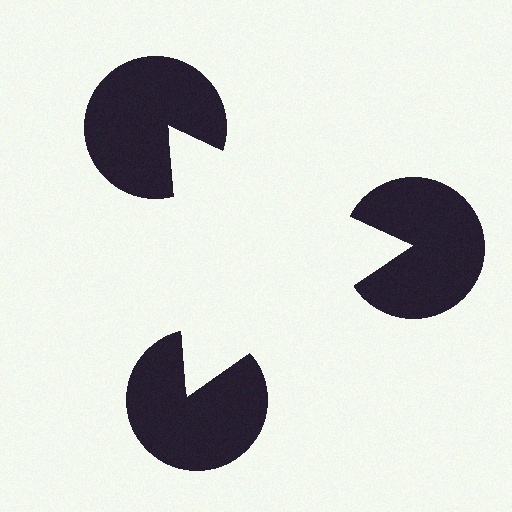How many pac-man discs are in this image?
There are 3 — one at each vertex of the illusory triangle.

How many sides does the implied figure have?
3 sides.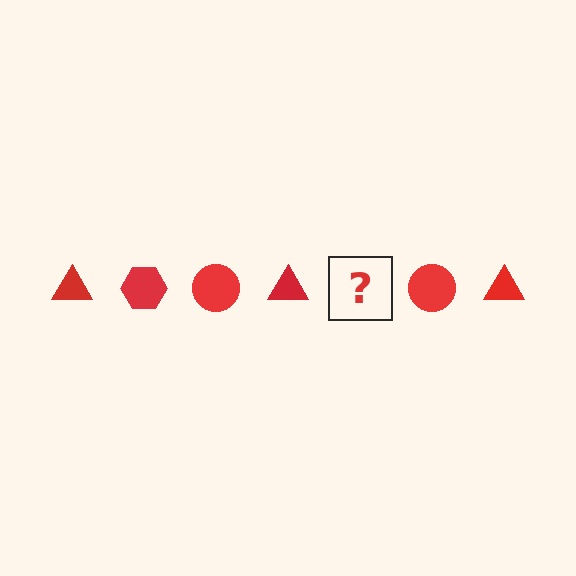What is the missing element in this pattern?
The missing element is a red hexagon.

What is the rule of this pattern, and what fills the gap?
The rule is that the pattern cycles through triangle, hexagon, circle shapes in red. The gap should be filled with a red hexagon.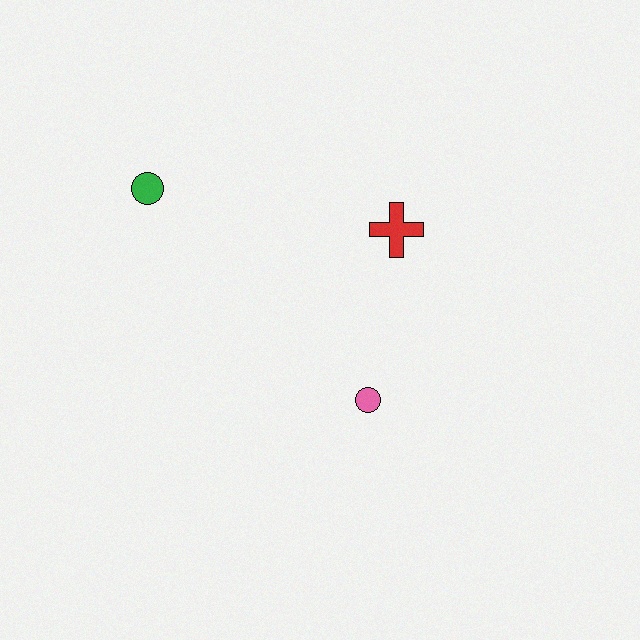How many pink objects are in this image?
There is 1 pink object.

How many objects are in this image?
There are 3 objects.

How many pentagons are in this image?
There are no pentagons.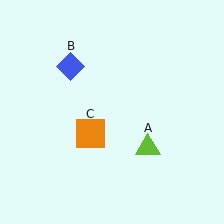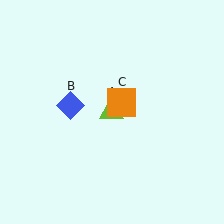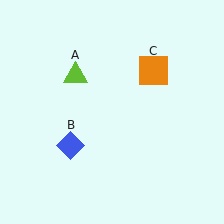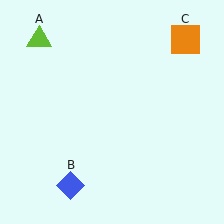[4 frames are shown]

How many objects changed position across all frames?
3 objects changed position: lime triangle (object A), blue diamond (object B), orange square (object C).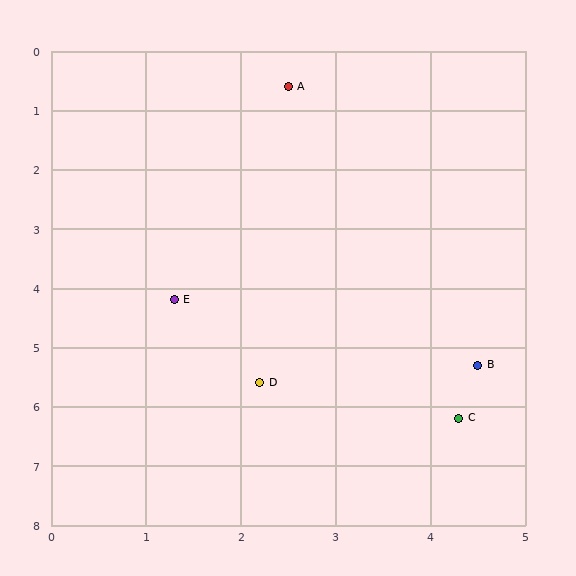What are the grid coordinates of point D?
Point D is at approximately (2.2, 5.6).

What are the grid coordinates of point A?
Point A is at approximately (2.5, 0.6).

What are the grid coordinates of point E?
Point E is at approximately (1.3, 4.2).